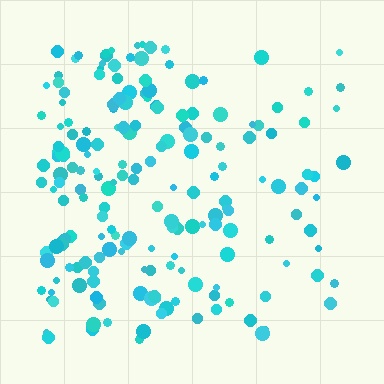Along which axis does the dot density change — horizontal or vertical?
Horizontal.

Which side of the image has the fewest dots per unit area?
The right.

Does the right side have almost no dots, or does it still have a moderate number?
Still a moderate number, just noticeably fewer than the left.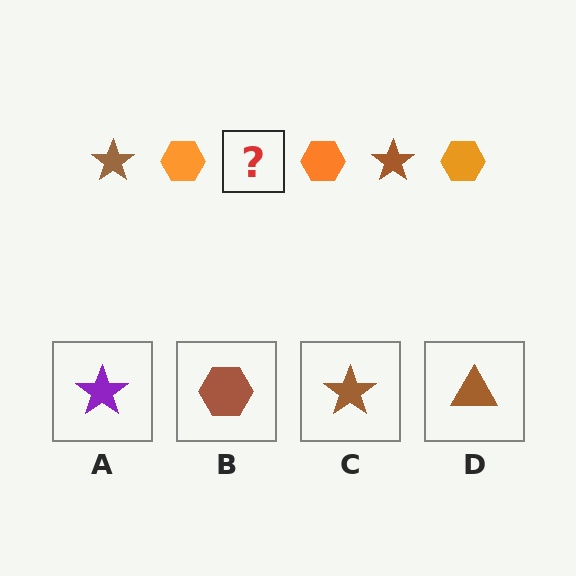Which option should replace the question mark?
Option C.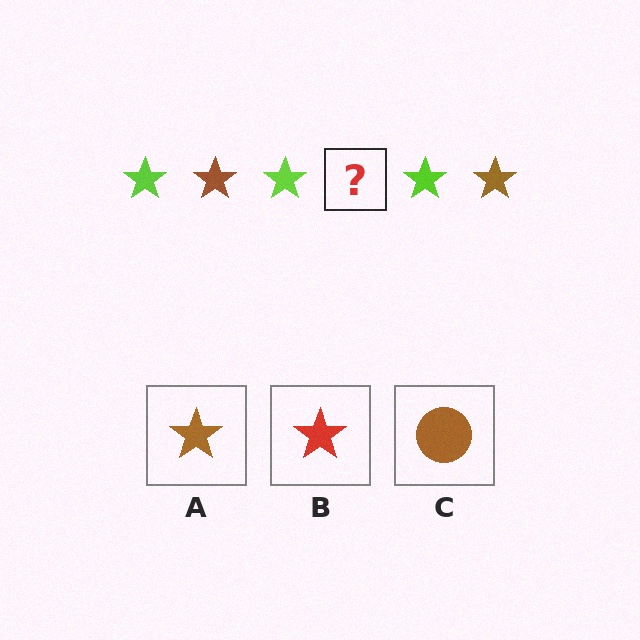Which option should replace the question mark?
Option A.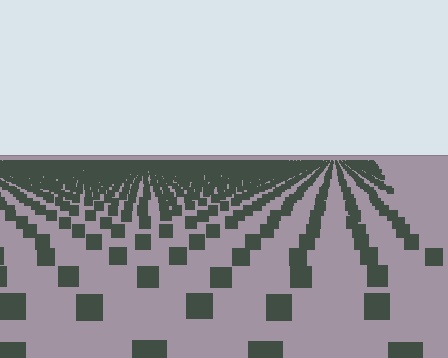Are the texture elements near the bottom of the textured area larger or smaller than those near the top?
Larger. Near the bottom, elements are closer to the viewer and appear at a bigger on-screen size.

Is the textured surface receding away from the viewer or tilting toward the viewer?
The surface is receding away from the viewer. Texture elements get smaller and denser toward the top.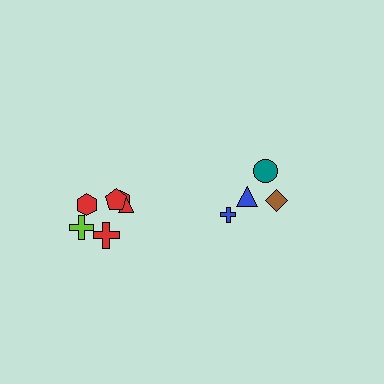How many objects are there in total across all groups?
There are 10 objects.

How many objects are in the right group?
There are 4 objects.